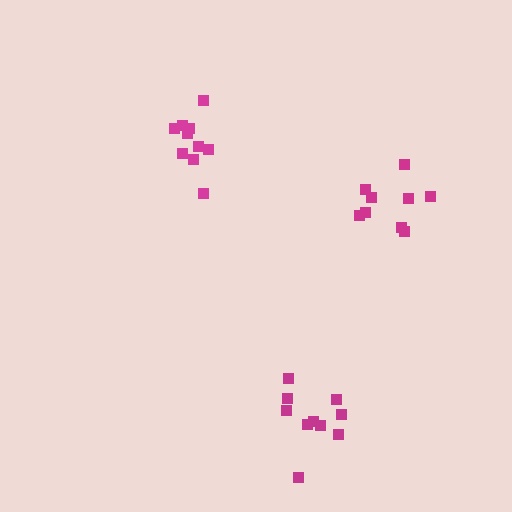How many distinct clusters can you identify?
There are 3 distinct clusters.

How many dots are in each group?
Group 1: 10 dots, Group 2: 10 dots, Group 3: 9 dots (29 total).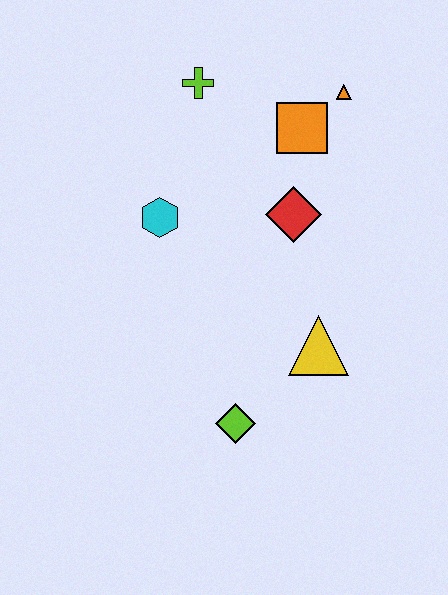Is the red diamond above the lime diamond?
Yes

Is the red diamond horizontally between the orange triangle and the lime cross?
Yes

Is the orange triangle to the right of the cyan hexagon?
Yes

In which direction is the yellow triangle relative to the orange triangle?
The yellow triangle is below the orange triangle.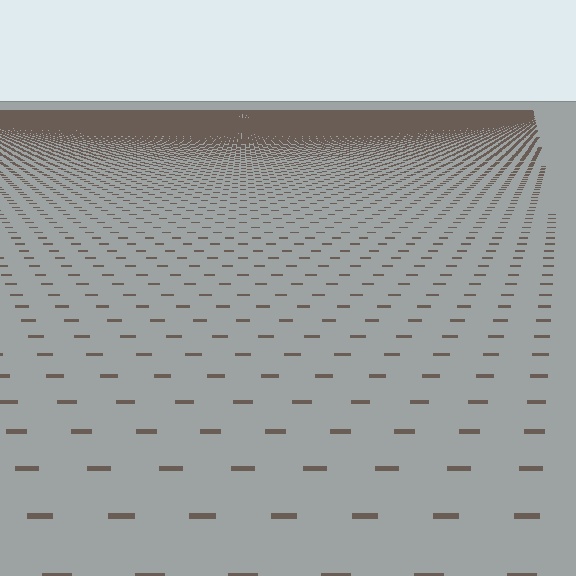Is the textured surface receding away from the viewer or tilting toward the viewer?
The surface is receding away from the viewer. Texture elements get smaller and denser toward the top.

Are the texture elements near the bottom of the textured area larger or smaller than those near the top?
Larger. Near the bottom, elements are closer to the viewer and appear at a bigger on-screen size.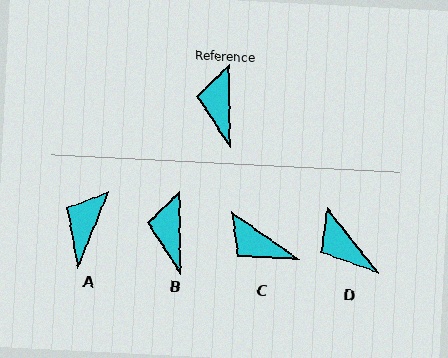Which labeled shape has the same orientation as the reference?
B.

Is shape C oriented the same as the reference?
No, it is off by about 54 degrees.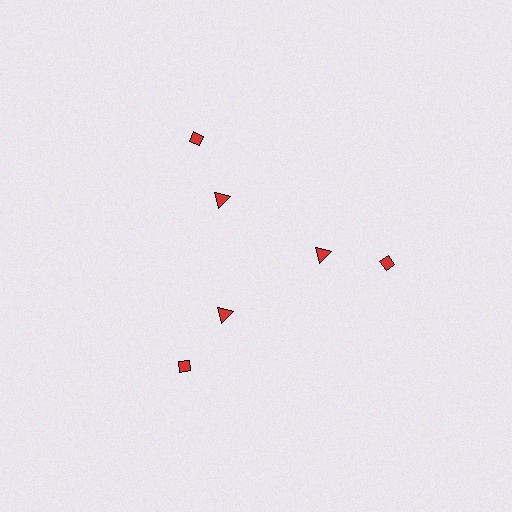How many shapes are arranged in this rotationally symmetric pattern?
There are 6 shapes, arranged in 3 groups of 2.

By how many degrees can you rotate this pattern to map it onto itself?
The pattern maps onto itself every 120 degrees of rotation.